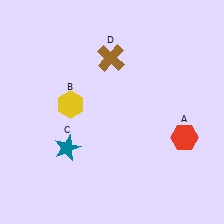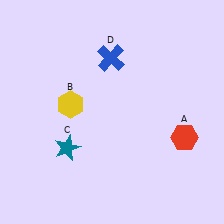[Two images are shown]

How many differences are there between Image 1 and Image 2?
There is 1 difference between the two images.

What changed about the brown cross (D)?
In Image 1, D is brown. In Image 2, it changed to blue.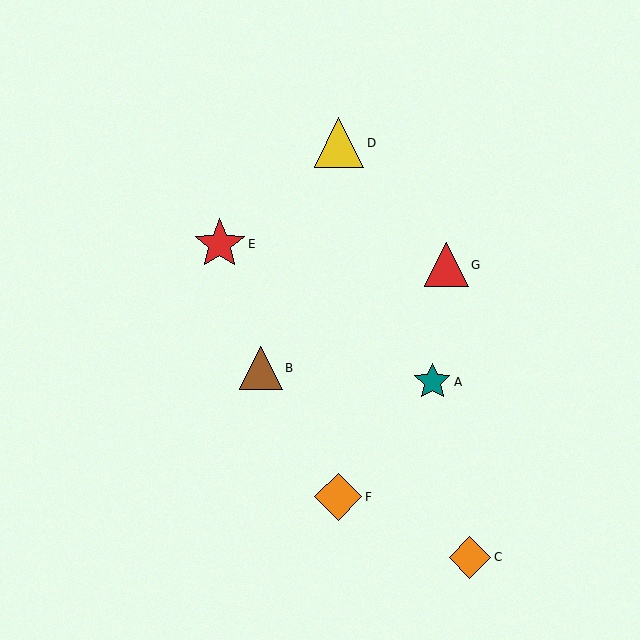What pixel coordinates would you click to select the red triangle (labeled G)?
Click at (446, 265) to select the red triangle G.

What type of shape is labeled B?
Shape B is a brown triangle.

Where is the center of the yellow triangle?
The center of the yellow triangle is at (339, 143).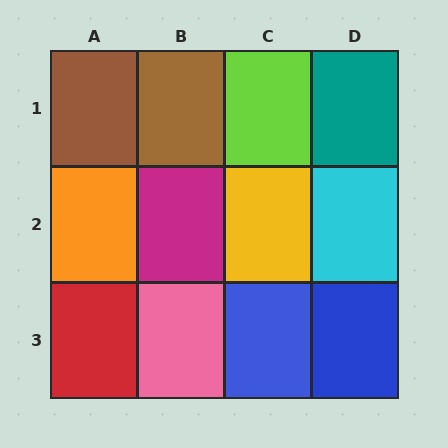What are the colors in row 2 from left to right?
Orange, magenta, yellow, cyan.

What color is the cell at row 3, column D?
Blue.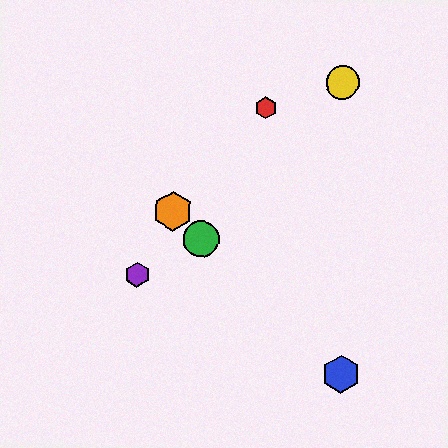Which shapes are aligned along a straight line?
The blue hexagon, the green circle, the orange hexagon are aligned along a straight line.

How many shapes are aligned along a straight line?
3 shapes (the blue hexagon, the green circle, the orange hexagon) are aligned along a straight line.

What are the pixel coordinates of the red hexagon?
The red hexagon is at (266, 108).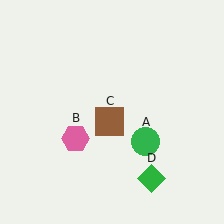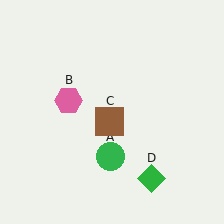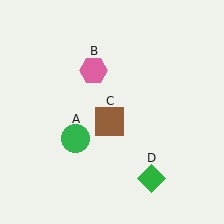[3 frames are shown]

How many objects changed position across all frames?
2 objects changed position: green circle (object A), pink hexagon (object B).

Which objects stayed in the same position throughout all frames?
Brown square (object C) and green diamond (object D) remained stationary.